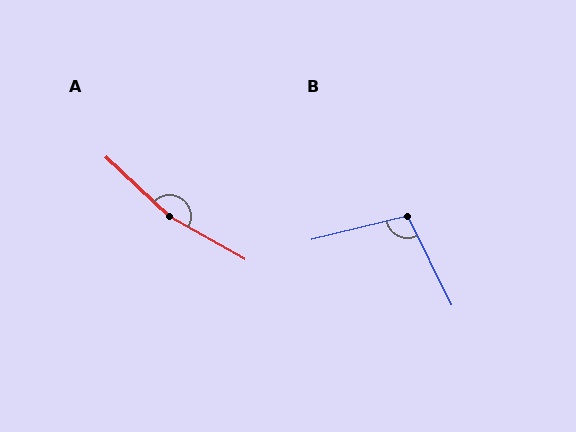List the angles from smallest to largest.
B (102°), A (166°).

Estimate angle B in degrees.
Approximately 102 degrees.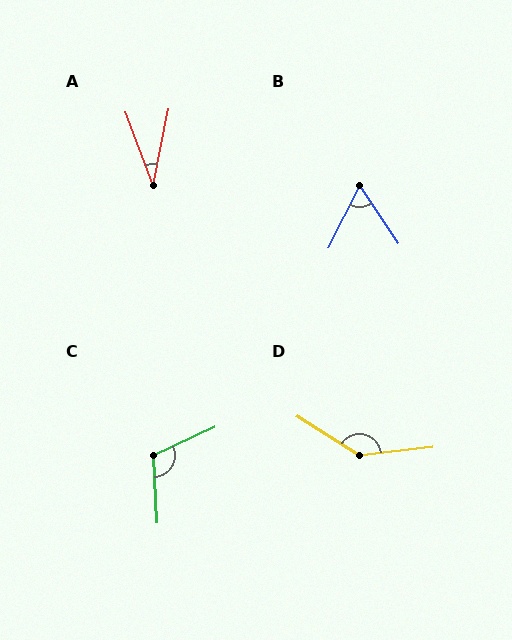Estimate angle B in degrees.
Approximately 60 degrees.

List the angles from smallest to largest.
A (32°), B (60°), C (112°), D (141°).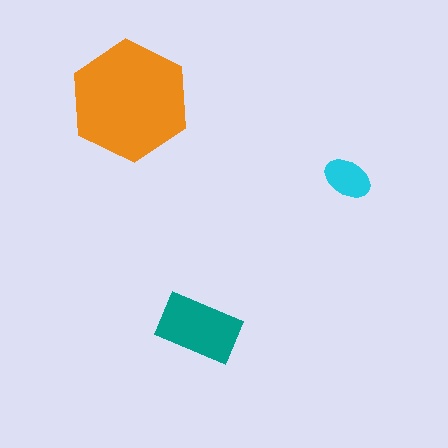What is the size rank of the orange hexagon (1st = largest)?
1st.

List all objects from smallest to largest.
The cyan ellipse, the teal rectangle, the orange hexagon.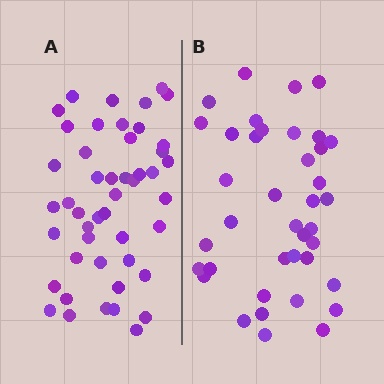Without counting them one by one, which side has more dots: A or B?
Region A (the left region) has more dots.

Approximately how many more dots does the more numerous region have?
Region A has roughly 8 or so more dots than region B.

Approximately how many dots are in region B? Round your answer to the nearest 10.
About 40 dots. (The exact count is 39, which rounds to 40.)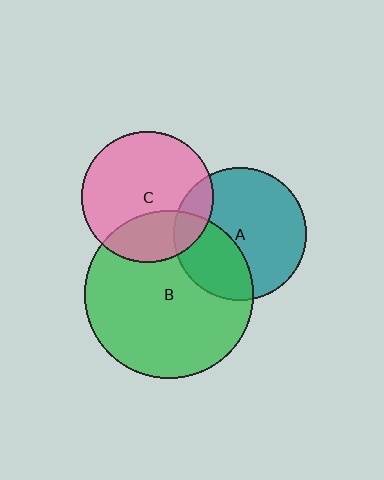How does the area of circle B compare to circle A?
Approximately 1.6 times.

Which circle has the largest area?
Circle B (green).